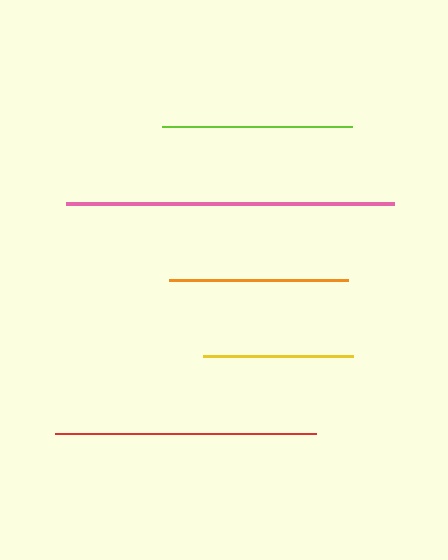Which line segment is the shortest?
The yellow line is the shortest at approximately 150 pixels.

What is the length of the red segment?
The red segment is approximately 261 pixels long.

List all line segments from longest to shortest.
From longest to shortest: pink, red, lime, orange, yellow.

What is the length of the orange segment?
The orange segment is approximately 179 pixels long.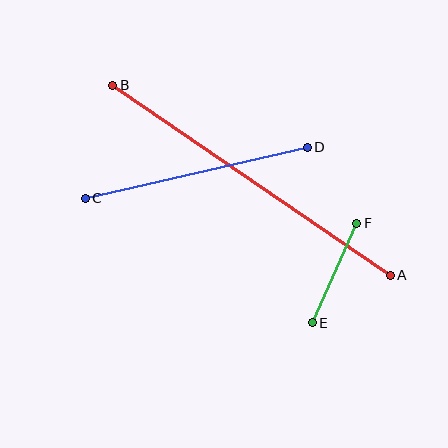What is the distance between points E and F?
The distance is approximately 109 pixels.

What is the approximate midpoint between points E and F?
The midpoint is at approximately (334, 273) pixels.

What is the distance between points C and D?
The distance is approximately 228 pixels.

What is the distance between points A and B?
The distance is approximately 336 pixels.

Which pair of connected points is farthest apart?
Points A and B are farthest apart.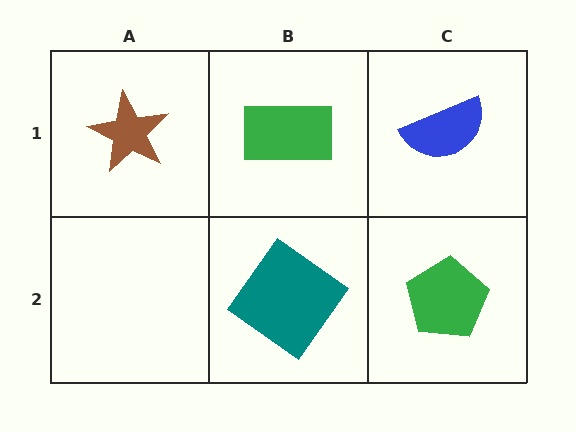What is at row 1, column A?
A brown star.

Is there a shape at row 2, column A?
No, that cell is empty.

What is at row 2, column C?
A green pentagon.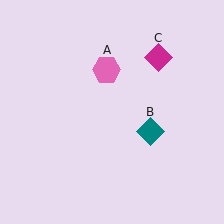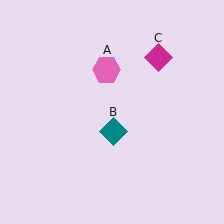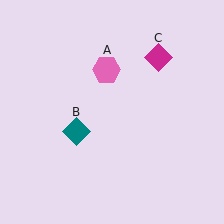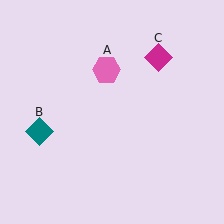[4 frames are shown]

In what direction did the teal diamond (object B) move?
The teal diamond (object B) moved left.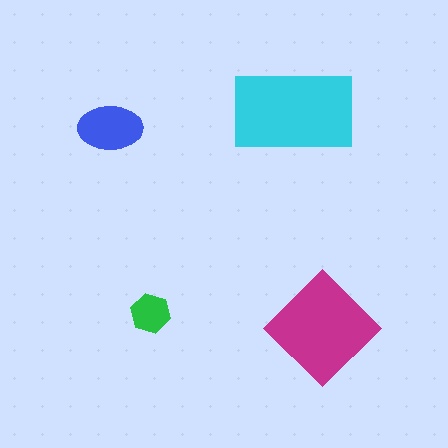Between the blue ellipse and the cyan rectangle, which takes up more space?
The cyan rectangle.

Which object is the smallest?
The green hexagon.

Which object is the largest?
The cyan rectangle.